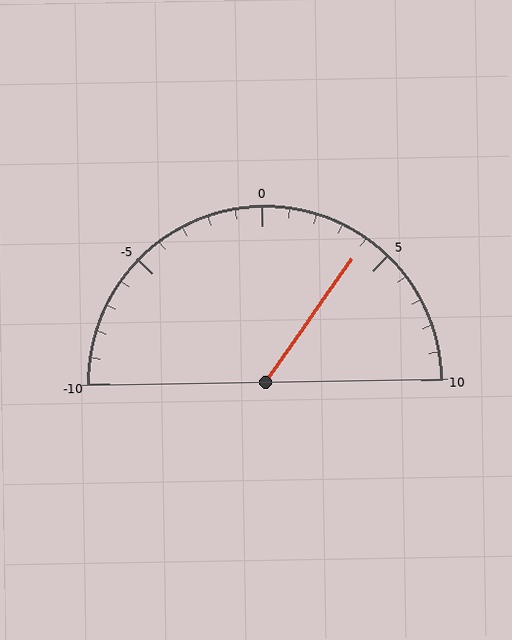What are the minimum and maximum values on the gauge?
The gauge ranges from -10 to 10.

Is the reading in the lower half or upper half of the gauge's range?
The reading is in the upper half of the range (-10 to 10).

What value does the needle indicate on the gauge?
The needle indicates approximately 4.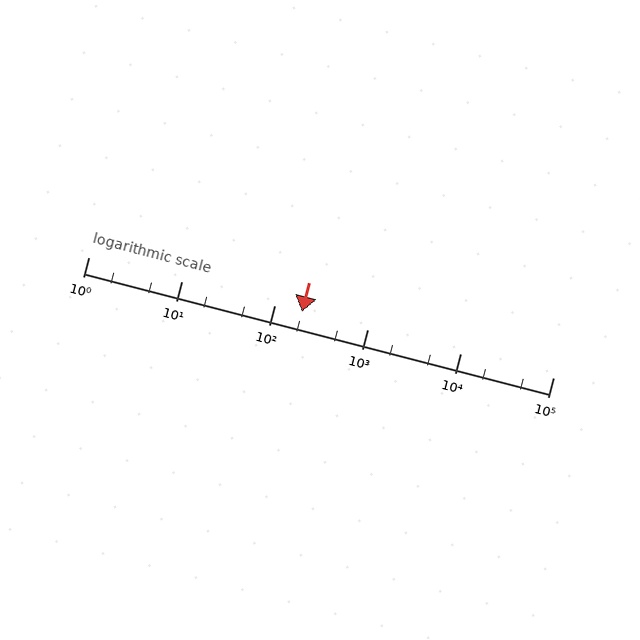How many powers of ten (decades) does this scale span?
The scale spans 5 decades, from 1 to 100000.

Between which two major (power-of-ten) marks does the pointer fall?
The pointer is between 100 and 1000.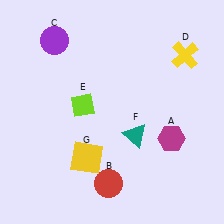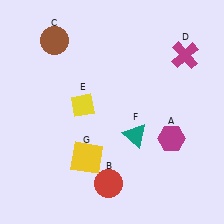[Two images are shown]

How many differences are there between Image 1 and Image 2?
There are 3 differences between the two images.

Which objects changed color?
C changed from purple to brown. D changed from yellow to magenta. E changed from lime to yellow.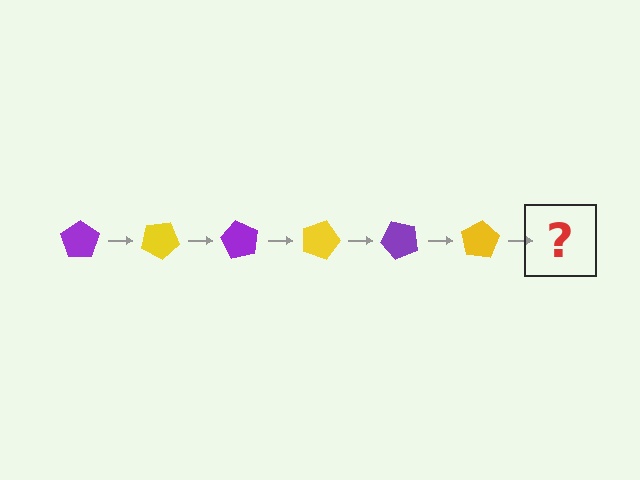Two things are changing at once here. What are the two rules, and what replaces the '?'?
The two rules are that it rotates 30 degrees each step and the color cycles through purple and yellow. The '?' should be a purple pentagon, rotated 180 degrees from the start.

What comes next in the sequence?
The next element should be a purple pentagon, rotated 180 degrees from the start.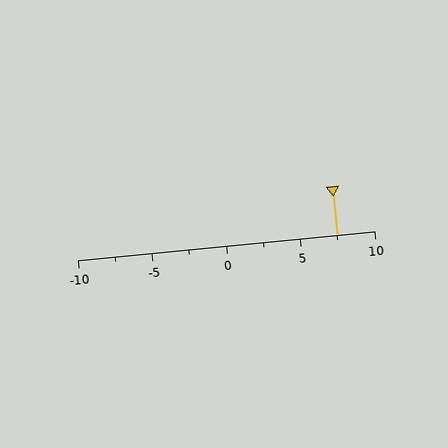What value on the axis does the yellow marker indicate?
The marker indicates approximately 7.5.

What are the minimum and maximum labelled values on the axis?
The axis runs from -10 to 10.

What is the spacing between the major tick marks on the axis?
The major ticks are spaced 5 apart.